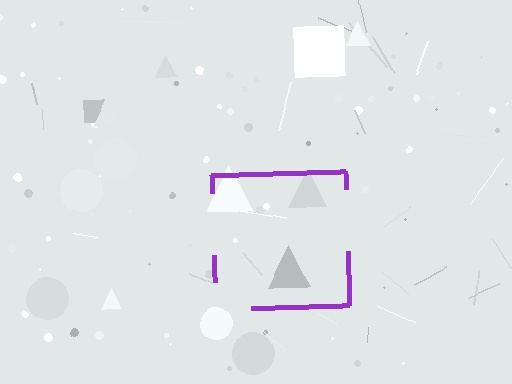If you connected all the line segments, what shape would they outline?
They would outline a square.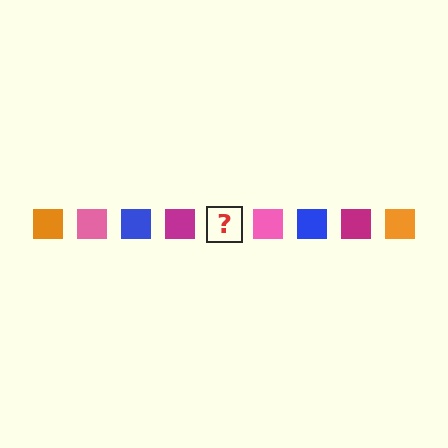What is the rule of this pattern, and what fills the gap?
The rule is that the pattern cycles through orange, pink, blue, magenta squares. The gap should be filled with an orange square.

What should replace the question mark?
The question mark should be replaced with an orange square.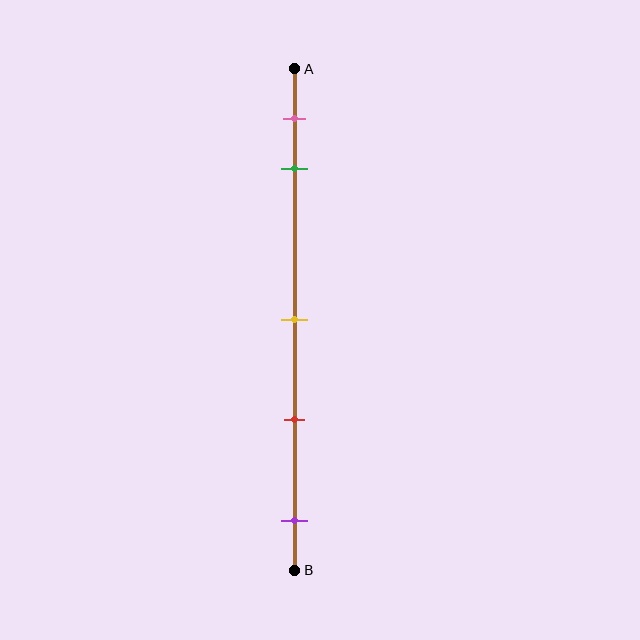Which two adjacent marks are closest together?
The pink and green marks are the closest adjacent pair.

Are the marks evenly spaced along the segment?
No, the marks are not evenly spaced.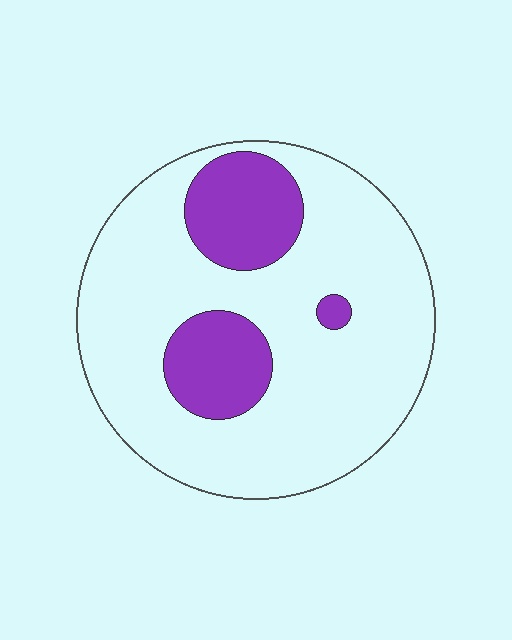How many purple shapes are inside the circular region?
3.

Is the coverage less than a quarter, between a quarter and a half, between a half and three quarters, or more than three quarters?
Less than a quarter.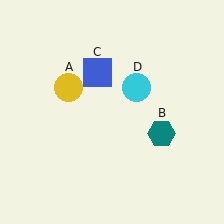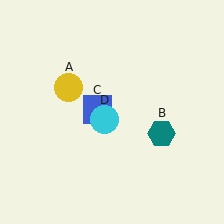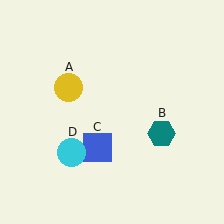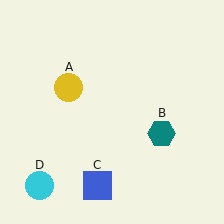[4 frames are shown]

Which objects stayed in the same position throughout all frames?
Yellow circle (object A) and teal hexagon (object B) remained stationary.